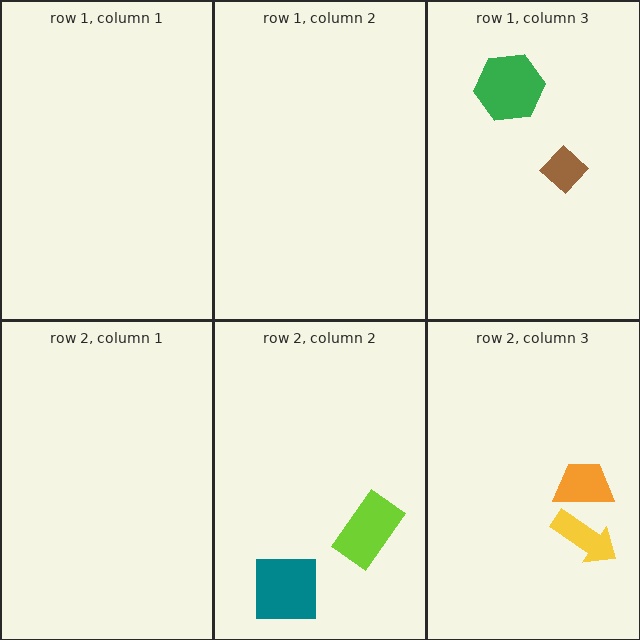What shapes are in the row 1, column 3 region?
The brown diamond, the green hexagon.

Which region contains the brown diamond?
The row 1, column 3 region.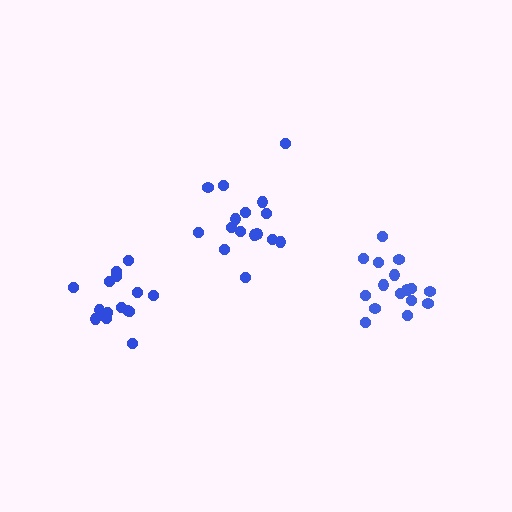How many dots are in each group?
Group 1: 17 dots, Group 2: 16 dots, Group 3: 16 dots (49 total).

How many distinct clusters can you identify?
There are 3 distinct clusters.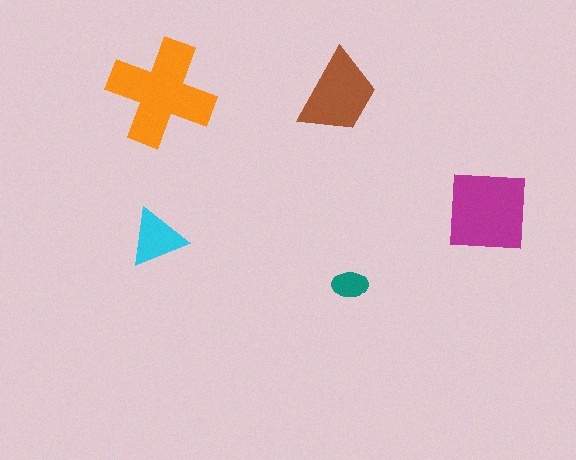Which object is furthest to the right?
The magenta square is rightmost.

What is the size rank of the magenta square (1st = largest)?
2nd.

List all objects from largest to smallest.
The orange cross, the magenta square, the brown trapezoid, the cyan triangle, the teal ellipse.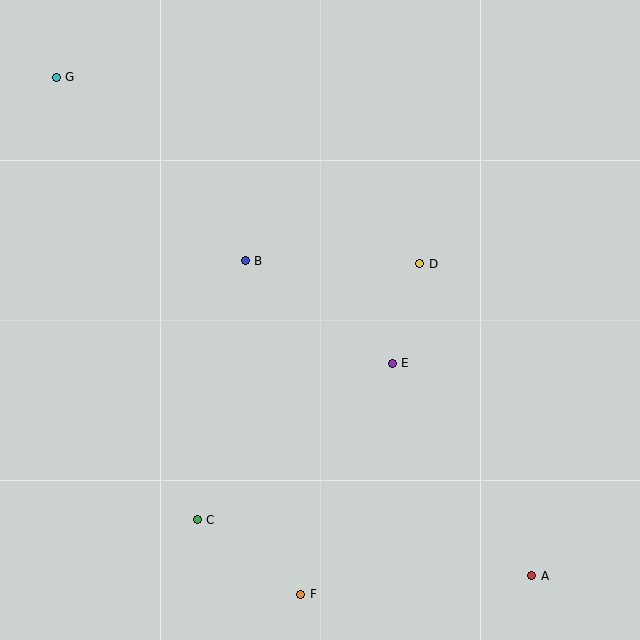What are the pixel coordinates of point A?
Point A is at (532, 576).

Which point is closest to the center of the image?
Point E at (392, 363) is closest to the center.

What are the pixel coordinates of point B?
Point B is at (245, 261).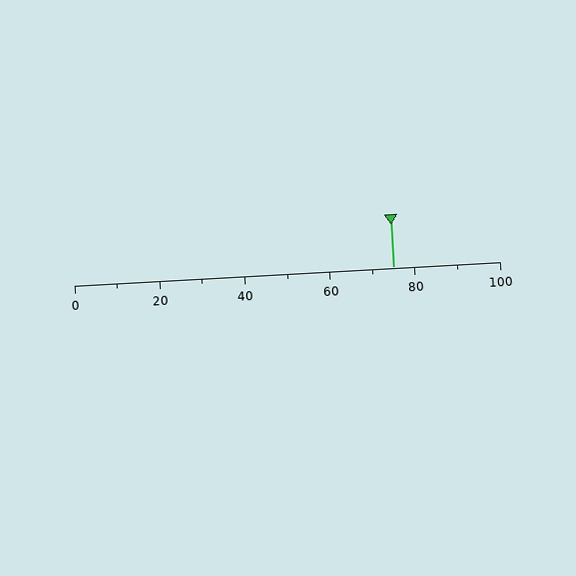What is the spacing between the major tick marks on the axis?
The major ticks are spaced 20 apart.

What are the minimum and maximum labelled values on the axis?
The axis runs from 0 to 100.